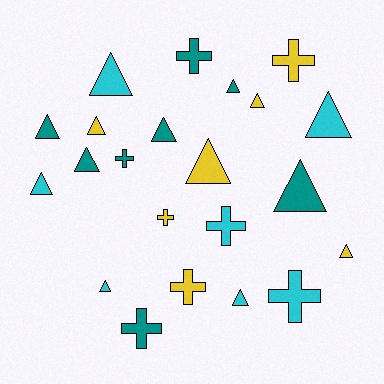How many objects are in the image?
There are 22 objects.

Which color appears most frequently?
Teal, with 8 objects.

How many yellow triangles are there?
There are 4 yellow triangles.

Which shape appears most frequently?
Triangle, with 14 objects.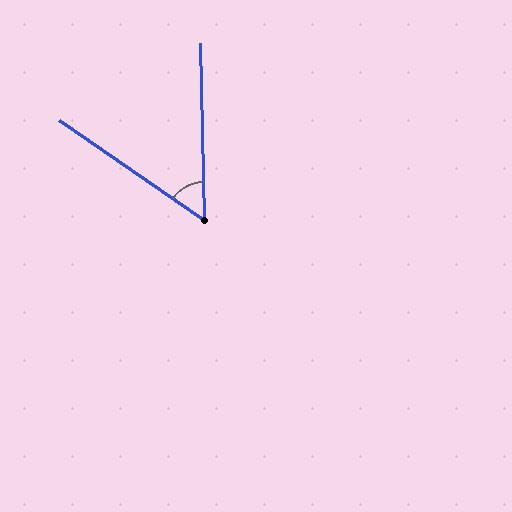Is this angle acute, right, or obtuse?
It is acute.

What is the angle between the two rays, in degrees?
Approximately 54 degrees.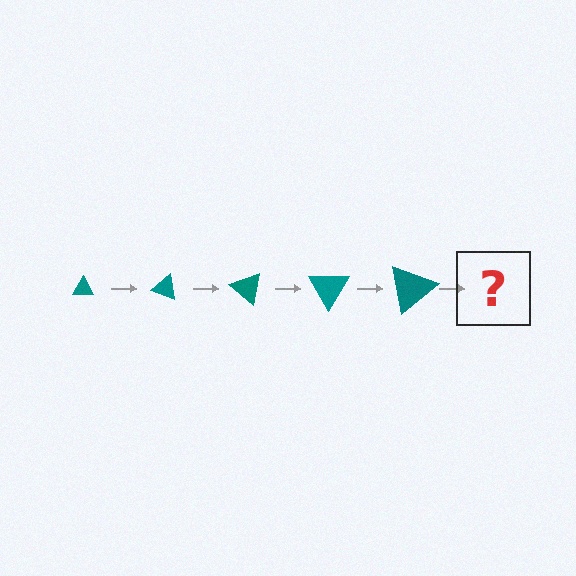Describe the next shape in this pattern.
It should be a triangle, larger than the previous one and rotated 100 degrees from the start.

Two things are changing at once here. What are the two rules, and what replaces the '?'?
The two rules are that the triangle grows larger each step and it rotates 20 degrees each step. The '?' should be a triangle, larger than the previous one and rotated 100 degrees from the start.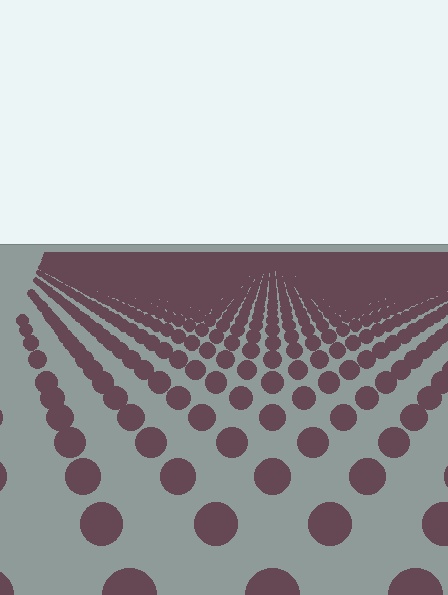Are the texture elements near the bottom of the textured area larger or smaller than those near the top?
Larger. Near the bottom, elements are closer to the viewer and appear at a bigger on-screen size.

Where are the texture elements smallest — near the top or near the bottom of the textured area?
Near the top.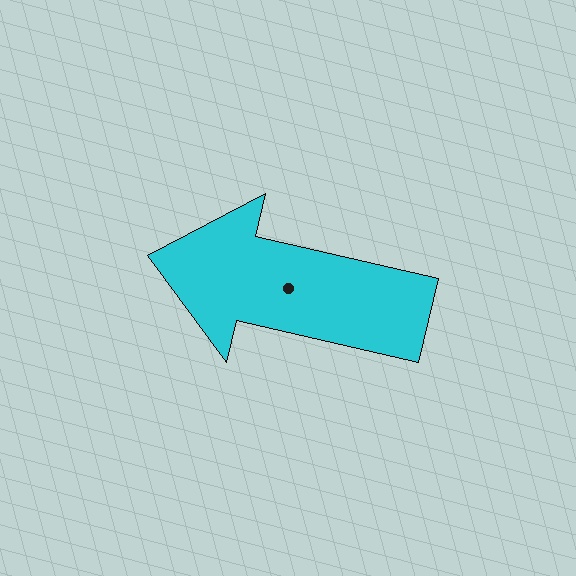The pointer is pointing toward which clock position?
Roughly 9 o'clock.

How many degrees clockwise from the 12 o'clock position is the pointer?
Approximately 283 degrees.